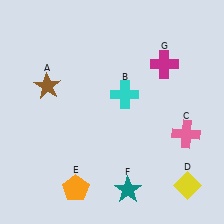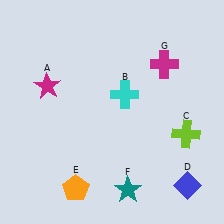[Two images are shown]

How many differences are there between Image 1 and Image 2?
There are 3 differences between the two images.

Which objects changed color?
A changed from brown to magenta. C changed from pink to lime. D changed from yellow to blue.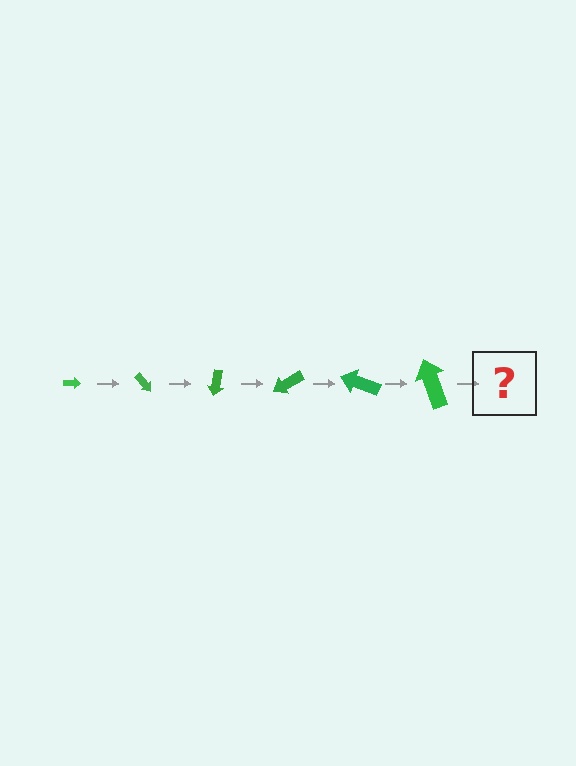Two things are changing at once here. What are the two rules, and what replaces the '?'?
The two rules are that the arrow grows larger each step and it rotates 50 degrees each step. The '?' should be an arrow, larger than the previous one and rotated 300 degrees from the start.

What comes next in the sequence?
The next element should be an arrow, larger than the previous one and rotated 300 degrees from the start.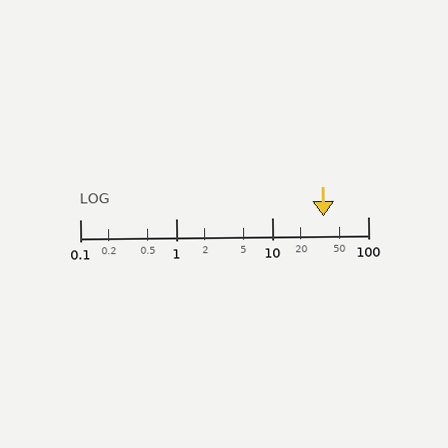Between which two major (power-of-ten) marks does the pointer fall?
The pointer is between 10 and 100.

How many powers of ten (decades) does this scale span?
The scale spans 3 decades, from 0.1 to 100.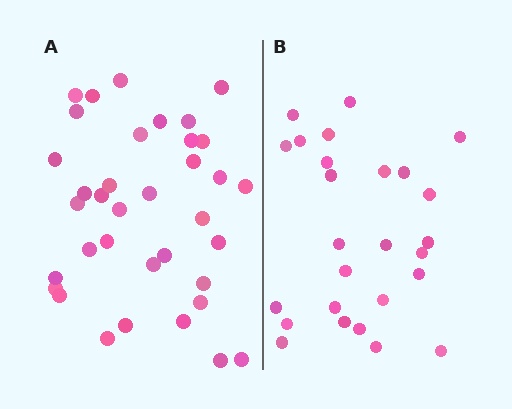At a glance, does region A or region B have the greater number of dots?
Region A (the left region) has more dots.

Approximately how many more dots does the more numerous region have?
Region A has roughly 10 or so more dots than region B.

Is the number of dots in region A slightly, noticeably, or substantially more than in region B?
Region A has noticeably more, but not dramatically so. The ratio is roughly 1.4 to 1.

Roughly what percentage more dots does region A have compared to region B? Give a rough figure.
About 40% more.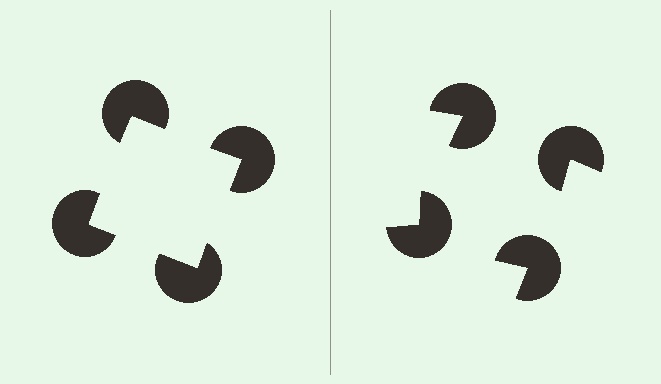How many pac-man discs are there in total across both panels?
8 — 4 on each side.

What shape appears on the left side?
An illusory square.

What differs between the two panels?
The pac-man discs are positioned identically on both sides; only the wedge orientations differ. On the left they align to a square; on the right they are misaligned.